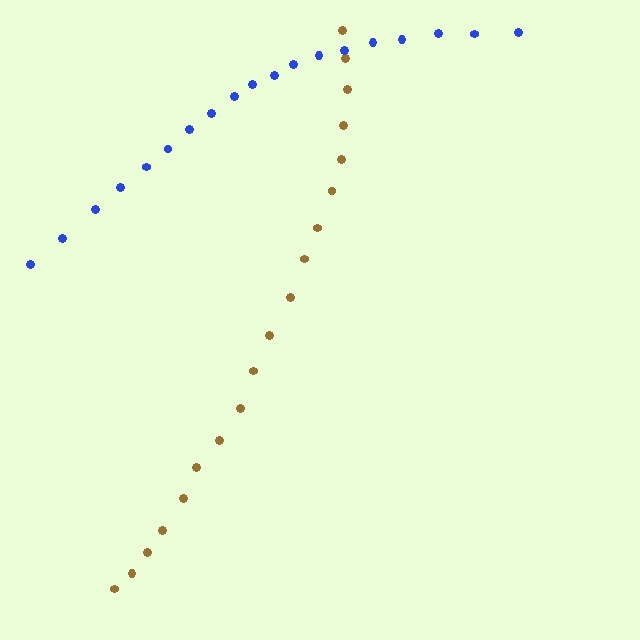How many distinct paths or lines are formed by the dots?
There are 2 distinct paths.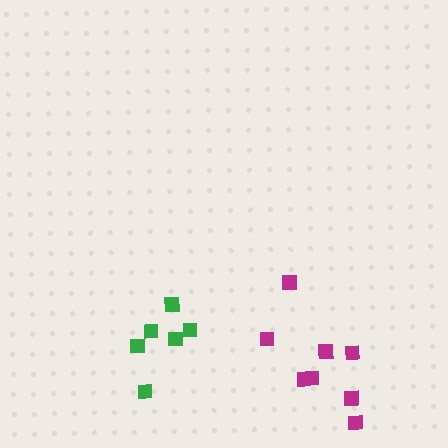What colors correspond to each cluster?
The clusters are colored: green, magenta.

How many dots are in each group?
Group 1: 6 dots, Group 2: 8 dots (14 total).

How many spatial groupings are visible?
There are 2 spatial groupings.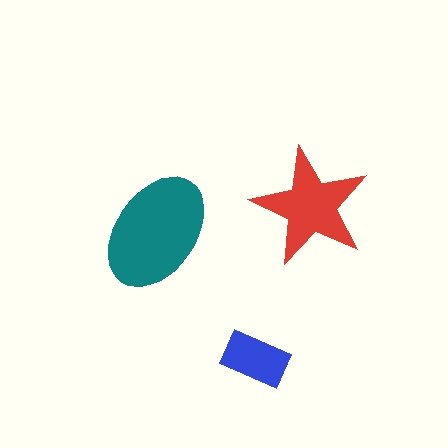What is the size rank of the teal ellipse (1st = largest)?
1st.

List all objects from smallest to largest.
The blue rectangle, the red star, the teal ellipse.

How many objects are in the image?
There are 3 objects in the image.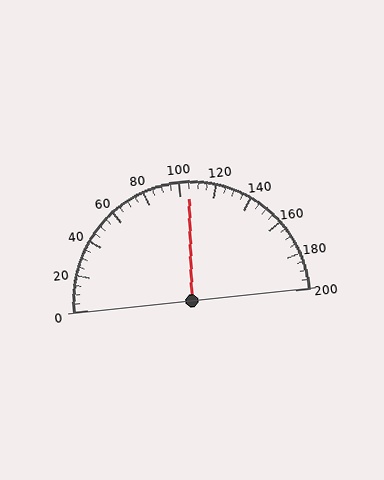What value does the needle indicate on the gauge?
The needle indicates approximately 105.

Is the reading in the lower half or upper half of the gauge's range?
The reading is in the upper half of the range (0 to 200).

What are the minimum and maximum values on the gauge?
The gauge ranges from 0 to 200.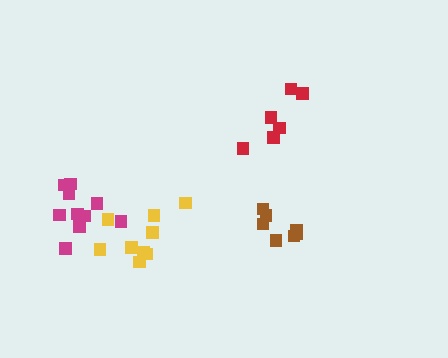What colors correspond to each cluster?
The clusters are colored: brown, magenta, yellow, red.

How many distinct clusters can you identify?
There are 4 distinct clusters.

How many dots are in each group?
Group 1: 7 dots, Group 2: 11 dots, Group 3: 9 dots, Group 4: 6 dots (33 total).